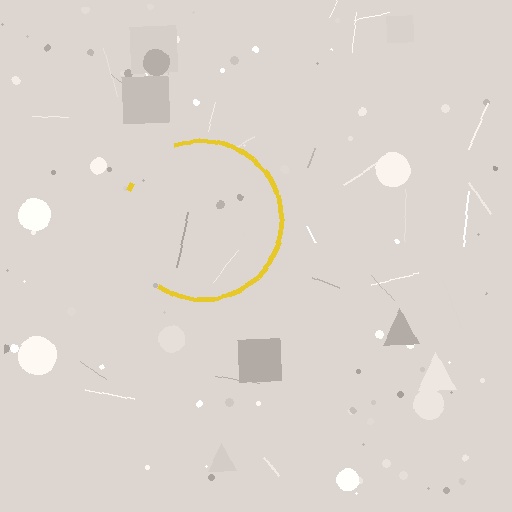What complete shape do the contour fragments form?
The contour fragments form a circle.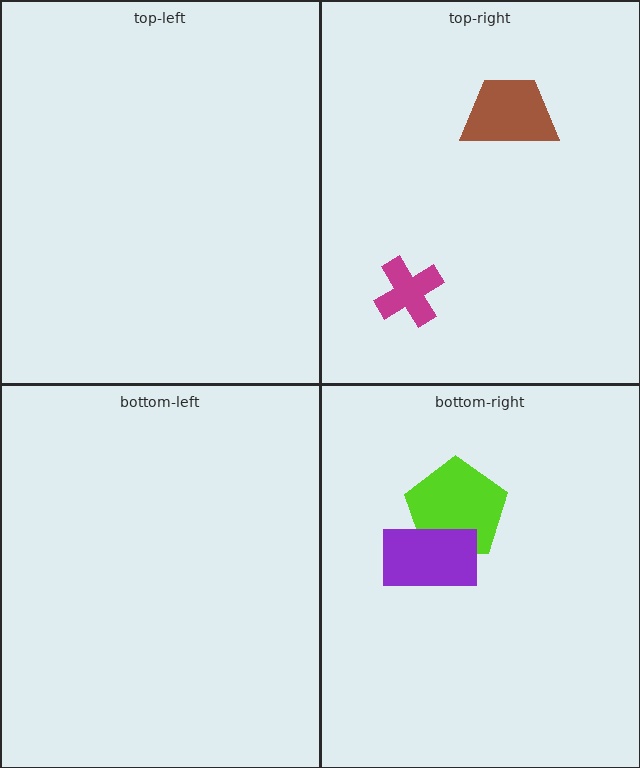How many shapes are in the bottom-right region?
2.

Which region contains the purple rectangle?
The bottom-right region.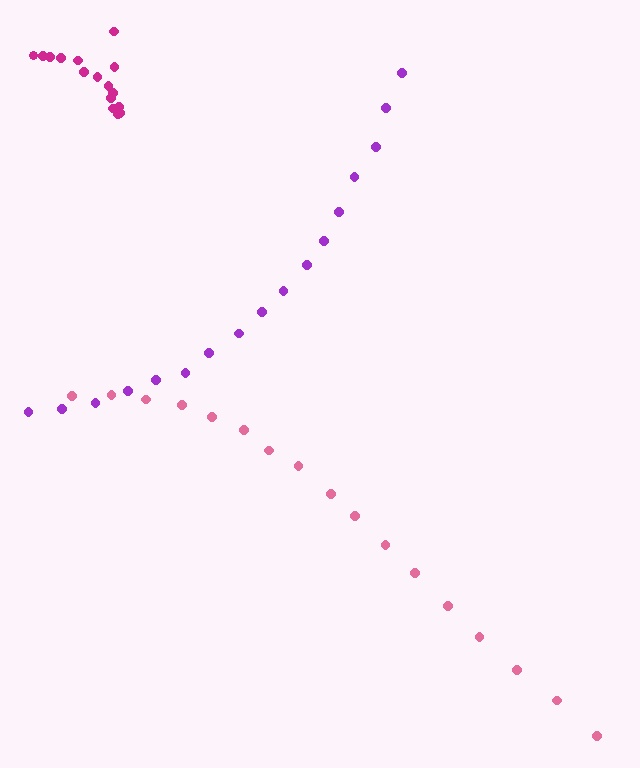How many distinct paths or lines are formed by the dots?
There are 3 distinct paths.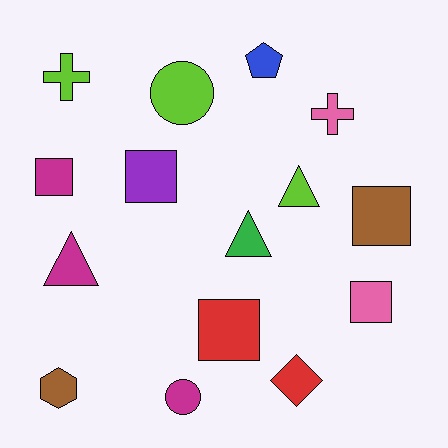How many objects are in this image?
There are 15 objects.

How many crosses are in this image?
There are 2 crosses.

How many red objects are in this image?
There are 2 red objects.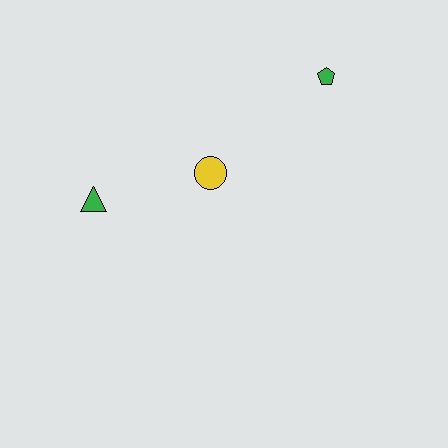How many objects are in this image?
There are 3 objects.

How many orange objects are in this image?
There are no orange objects.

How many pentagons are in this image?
There is 1 pentagon.